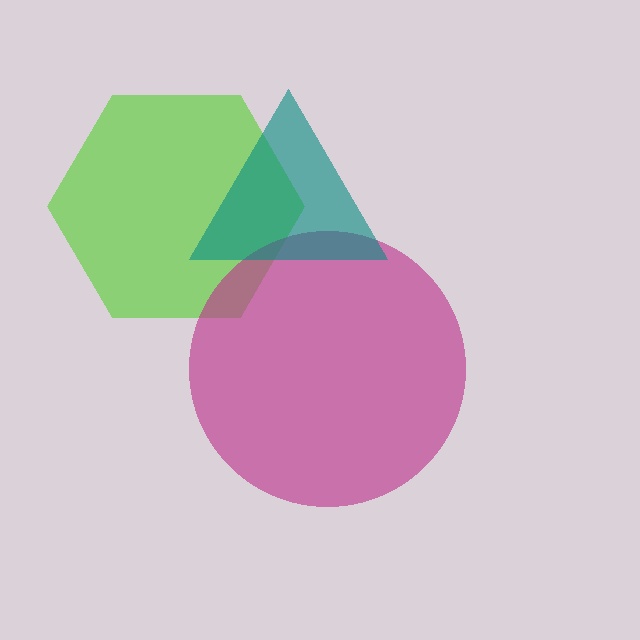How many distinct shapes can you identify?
There are 3 distinct shapes: a lime hexagon, a magenta circle, a teal triangle.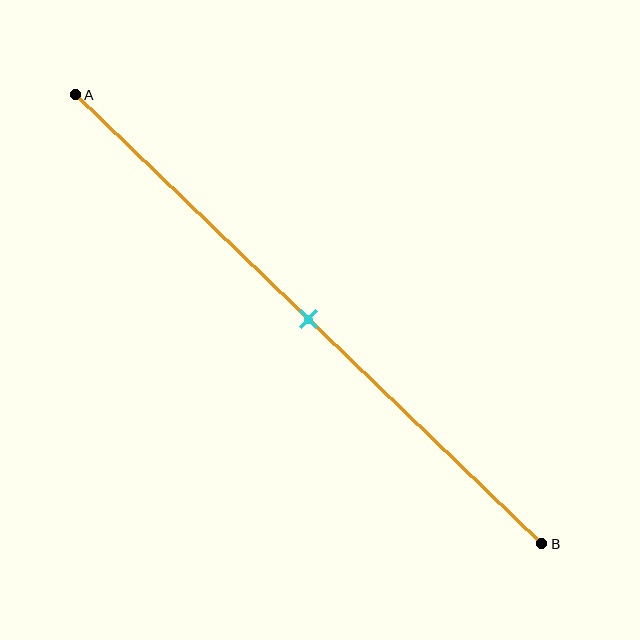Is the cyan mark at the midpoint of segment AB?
Yes, the mark is approximately at the midpoint.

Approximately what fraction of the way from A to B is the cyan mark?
The cyan mark is approximately 50% of the way from A to B.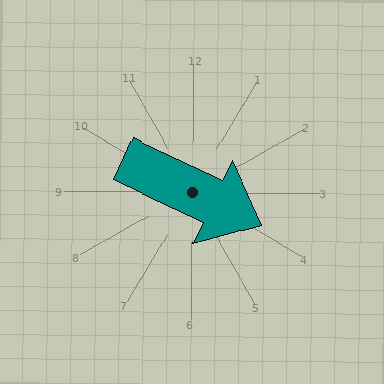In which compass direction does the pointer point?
Southeast.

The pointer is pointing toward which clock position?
Roughly 4 o'clock.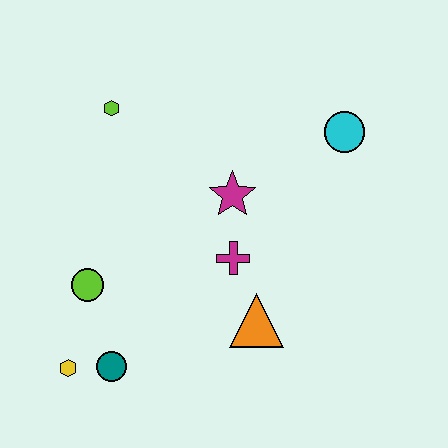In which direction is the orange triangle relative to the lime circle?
The orange triangle is to the right of the lime circle.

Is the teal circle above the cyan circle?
No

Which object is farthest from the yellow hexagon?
The cyan circle is farthest from the yellow hexagon.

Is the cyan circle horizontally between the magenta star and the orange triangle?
No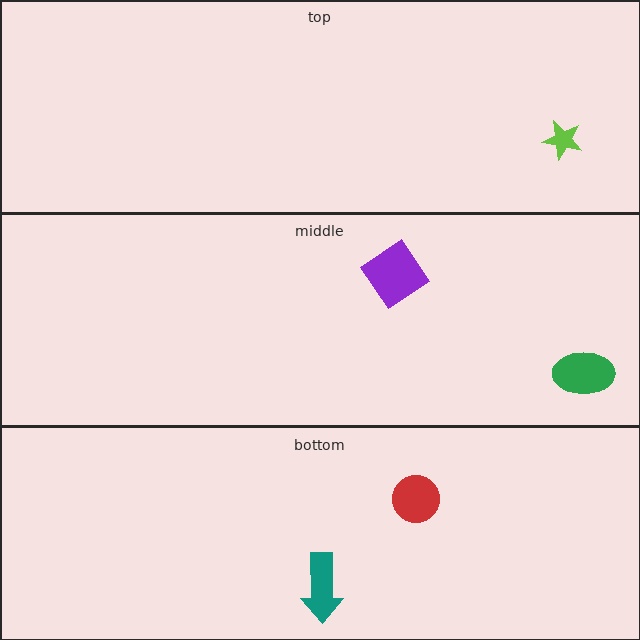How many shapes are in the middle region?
2.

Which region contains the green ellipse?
The middle region.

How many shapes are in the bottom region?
2.